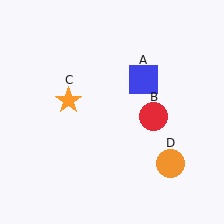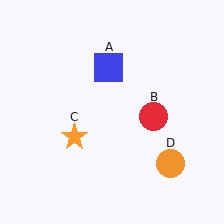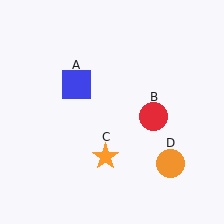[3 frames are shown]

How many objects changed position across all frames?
2 objects changed position: blue square (object A), orange star (object C).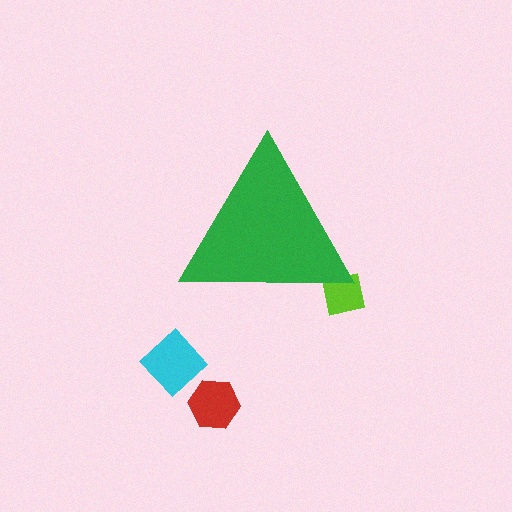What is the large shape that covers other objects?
A green triangle.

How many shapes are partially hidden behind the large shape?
1 shape is partially hidden.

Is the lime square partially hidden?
Yes, the lime square is partially hidden behind the green triangle.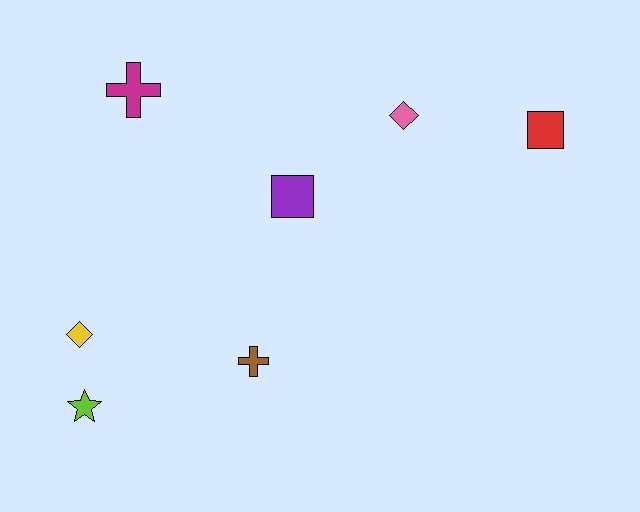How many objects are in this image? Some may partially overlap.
There are 7 objects.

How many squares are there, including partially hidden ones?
There are 2 squares.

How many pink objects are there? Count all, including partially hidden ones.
There is 1 pink object.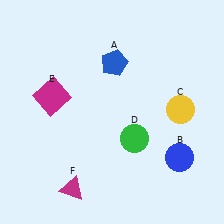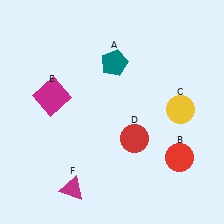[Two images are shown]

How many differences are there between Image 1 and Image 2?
There are 3 differences between the two images.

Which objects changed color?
A changed from blue to teal. B changed from blue to red. D changed from green to red.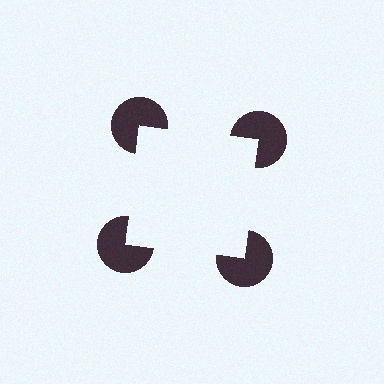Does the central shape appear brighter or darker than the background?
It typically appears slightly brighter than the background, even though no actual brightness change is drawn.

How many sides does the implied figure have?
4 sides.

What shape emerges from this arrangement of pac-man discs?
An illusory square — its edges are inferred from the aligned wedge cuts in the pac-man discs, not physically drawn.